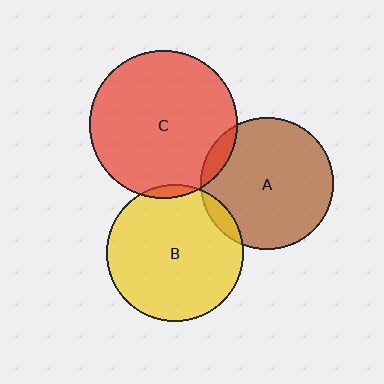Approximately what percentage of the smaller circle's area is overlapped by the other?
Approximately 5%.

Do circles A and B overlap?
Yes.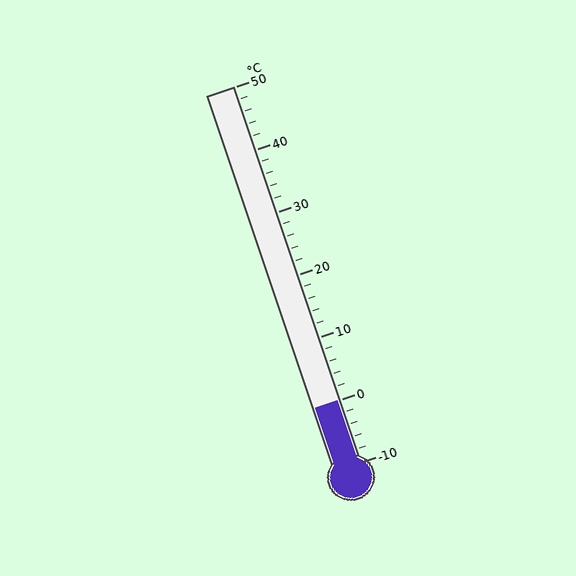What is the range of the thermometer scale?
The thermometer scale ranges from -10°C to 50°C.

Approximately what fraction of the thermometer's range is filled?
The thermometer is filled to approximately 15% of its range.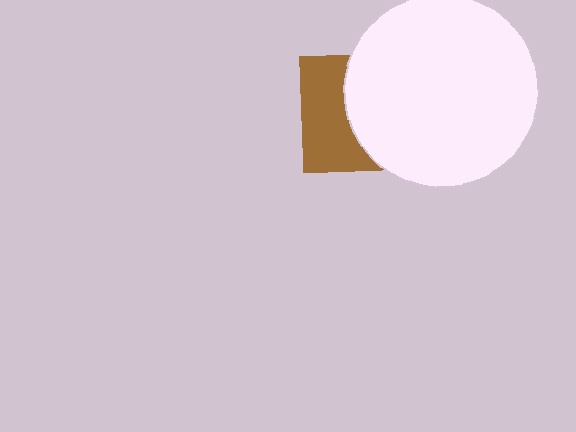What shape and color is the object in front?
The object in front is a white circle.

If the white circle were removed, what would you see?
You would see the complete brown square.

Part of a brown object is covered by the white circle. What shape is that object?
It is a square.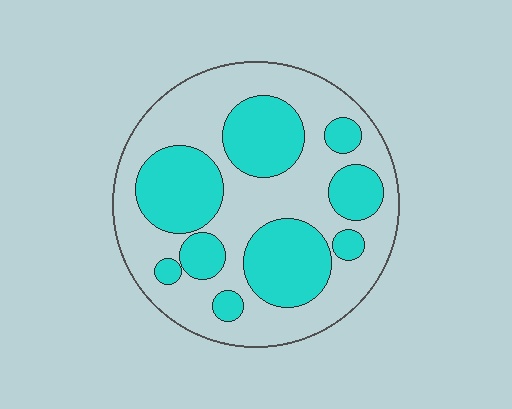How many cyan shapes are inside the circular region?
9.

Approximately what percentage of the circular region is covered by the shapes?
Approximately 40%.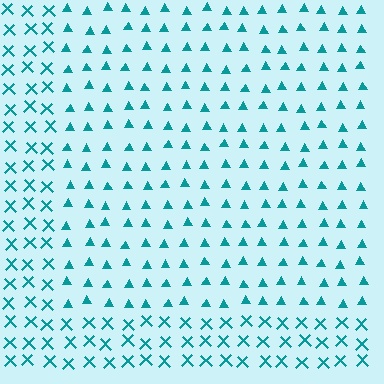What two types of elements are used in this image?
The image uses triangles inside the rectangle region and X marks outside it.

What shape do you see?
I see a rectangle.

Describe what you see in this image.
The image is filled with small teal elements arranged in a uniform grid. A rectangle-shaped region contains triangles, while the surrounding area contains X marks. The boundary is defined purely by the change in element shape.